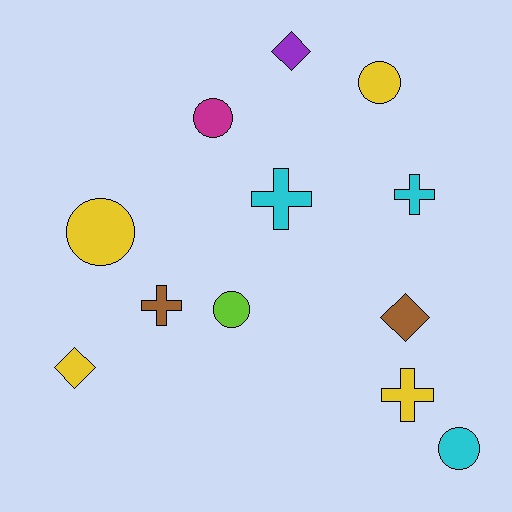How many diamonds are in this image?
There are 3 diamonds.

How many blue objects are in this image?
There are no blue objects.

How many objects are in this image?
There are 12 objects.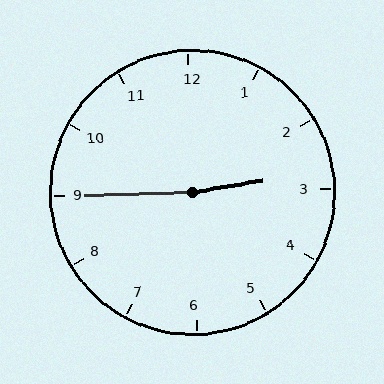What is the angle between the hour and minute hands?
Approximately 172 degrees.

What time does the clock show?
2:45.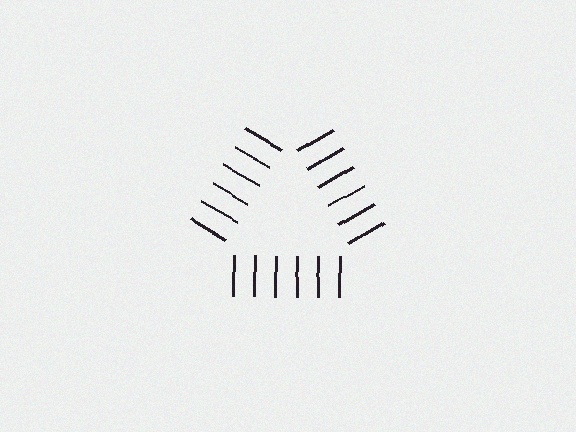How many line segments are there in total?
18 — 6 along each of the 3 edges.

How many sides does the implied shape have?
3 sides — the line-ends trace a triangle.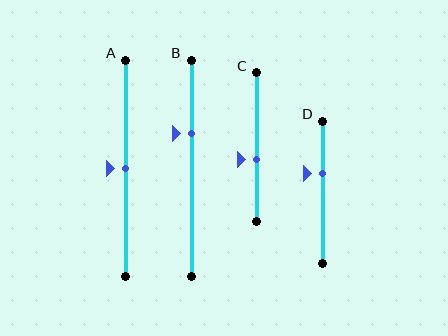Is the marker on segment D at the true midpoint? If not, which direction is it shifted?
No, the marker on segment D is shifted upward by about 13% of the segment length.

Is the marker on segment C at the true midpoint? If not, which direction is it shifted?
No, the marker on segment C is shifted downward by about 8% of the segment length.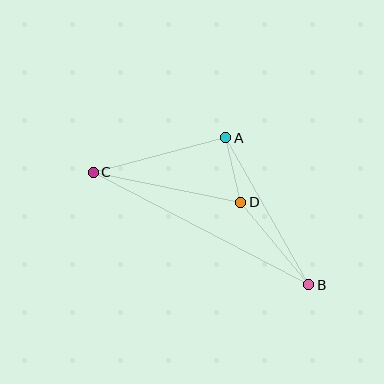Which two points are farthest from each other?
Points B and C are farthest from each other.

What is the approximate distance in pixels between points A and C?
The distance between A and C is approximately 137 pixels.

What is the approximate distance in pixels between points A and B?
The distance between A and B is approximately 169 pixels.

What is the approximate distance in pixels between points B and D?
The distance between B and D is approximately 107 pixels.